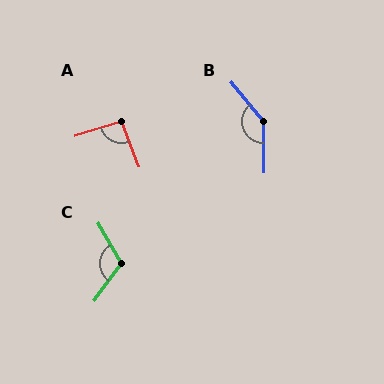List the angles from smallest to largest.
A (94°), C (113°), B (141°).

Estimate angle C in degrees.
Approximately 113 degrees.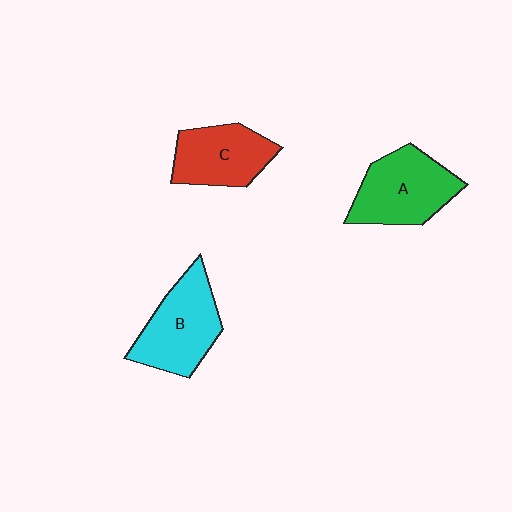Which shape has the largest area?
Shape A (green).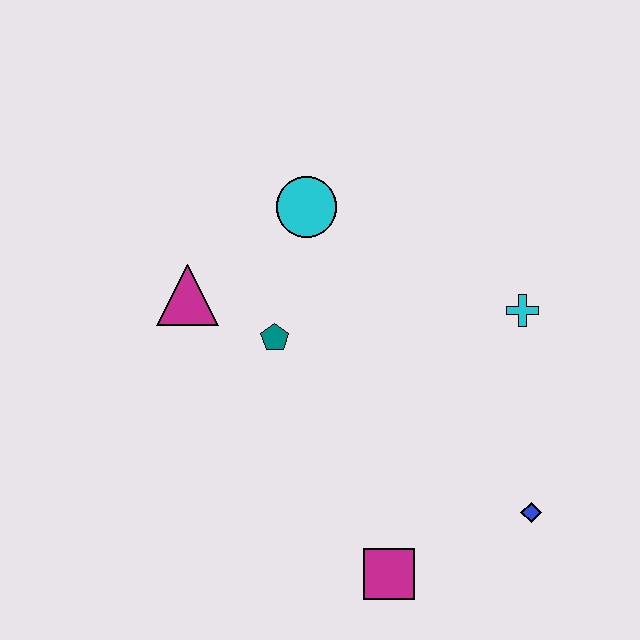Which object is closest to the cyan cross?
The blue diamond is closest to the cyan cross.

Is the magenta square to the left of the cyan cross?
Yes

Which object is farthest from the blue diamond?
The magenta triangle is farthest from the blue diamond.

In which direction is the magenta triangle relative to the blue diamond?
The magenta triangle is to the left of the blue diamond.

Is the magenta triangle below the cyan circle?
Yes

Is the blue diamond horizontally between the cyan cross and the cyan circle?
No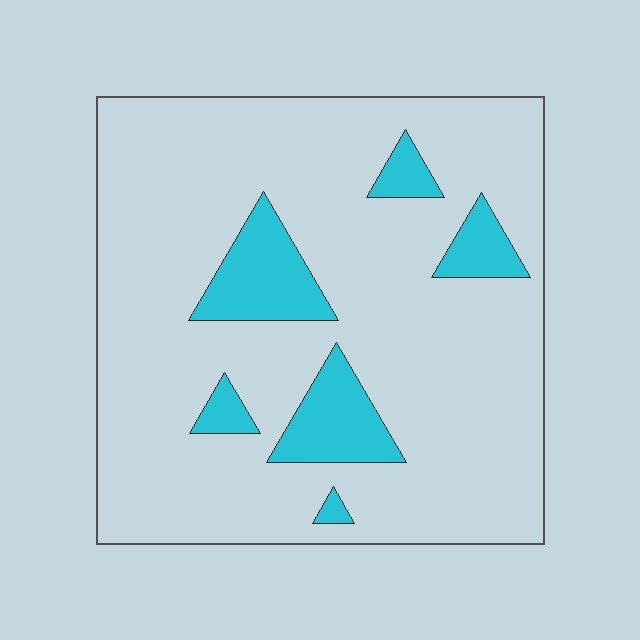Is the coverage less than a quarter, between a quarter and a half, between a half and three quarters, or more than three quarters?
Less than a quarter.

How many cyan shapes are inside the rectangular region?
6.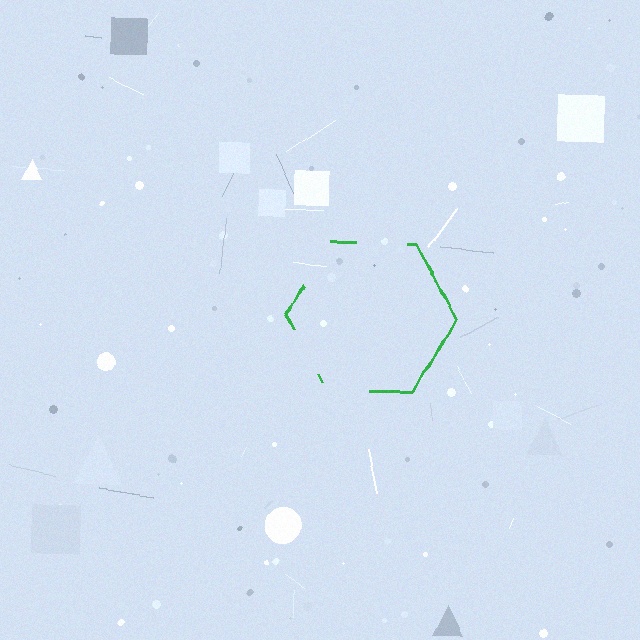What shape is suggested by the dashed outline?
The dashed outline suggests a hexagon.